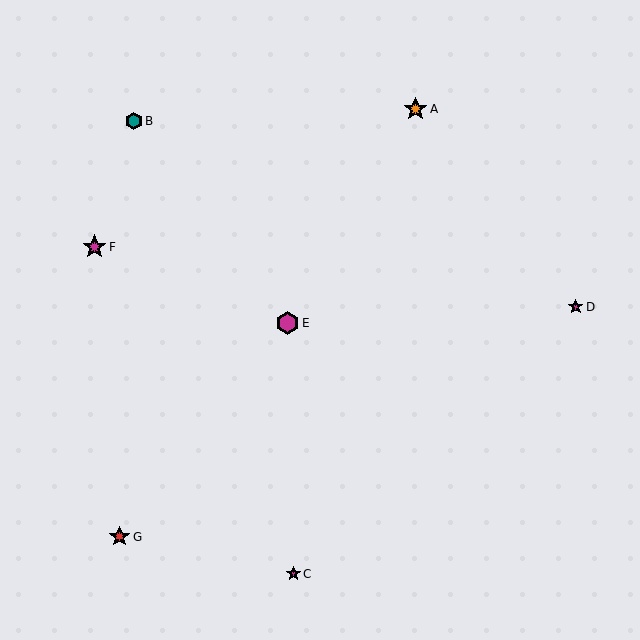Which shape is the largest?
The magenta star (labeled F) is the largest.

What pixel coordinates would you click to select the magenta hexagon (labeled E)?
Click at (287, 323) to select the magenta hexagon E.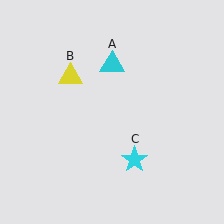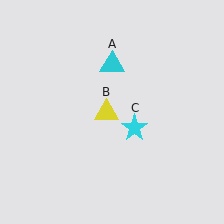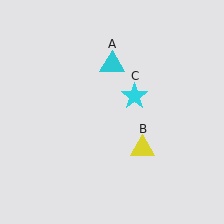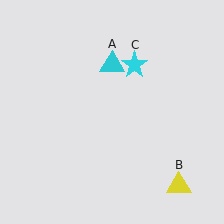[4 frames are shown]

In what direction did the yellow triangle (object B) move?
The yellow triangle (object B) moved down and to the right.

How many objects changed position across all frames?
2 objects changed position: yellow triangle (object B), cyan star (object C).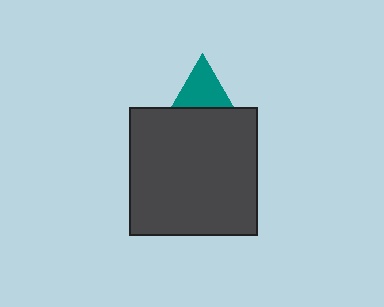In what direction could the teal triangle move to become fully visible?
The teal triangle could move up. That would shift it out from behind the dark gray square entirely.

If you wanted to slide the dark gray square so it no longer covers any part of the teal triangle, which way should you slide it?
Slide it down — that is the most direct way to separate the two shapes.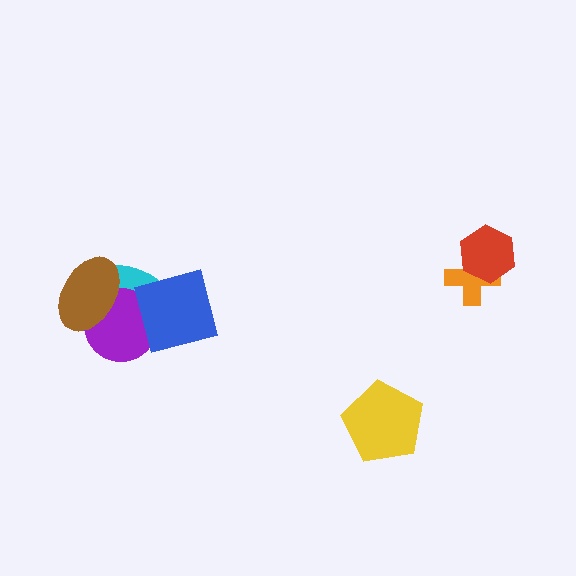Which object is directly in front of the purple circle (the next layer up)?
The blue square is directly in front of the purple circle.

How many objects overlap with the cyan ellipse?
3 objects overlap with the cyan ellipse.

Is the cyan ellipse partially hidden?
Yes, it is partially covered by another shape.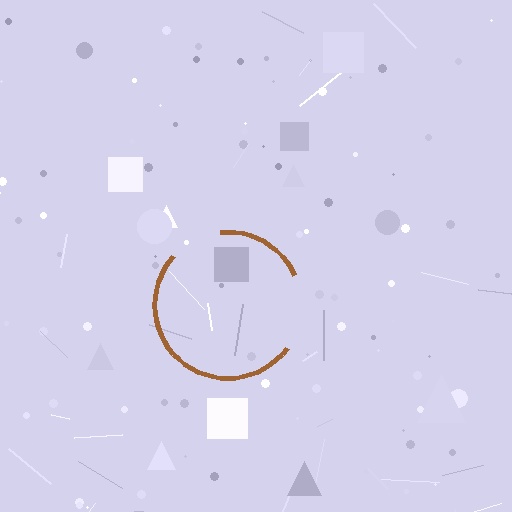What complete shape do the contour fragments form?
The contour fragments form a circle.